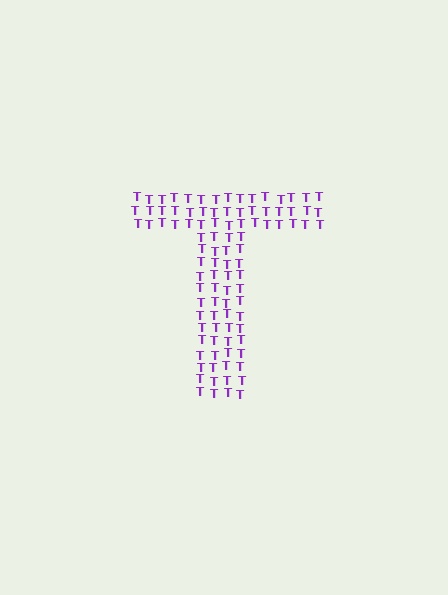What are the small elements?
The small elements are letter T's.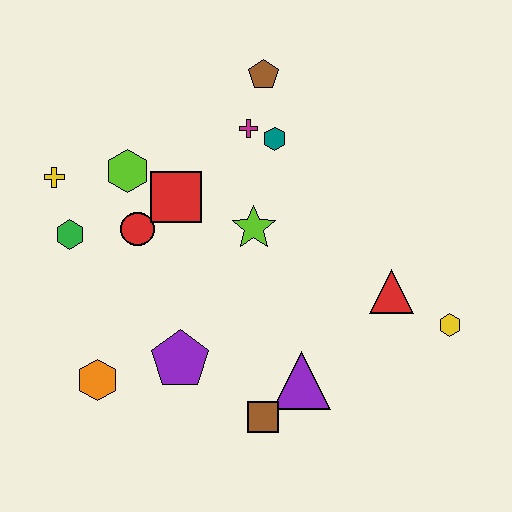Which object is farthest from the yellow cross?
The yellow hexagon is farthest from the yellow cross.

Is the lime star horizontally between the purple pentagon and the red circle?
No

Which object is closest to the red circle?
The red square is closest to the red circle.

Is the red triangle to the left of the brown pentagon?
No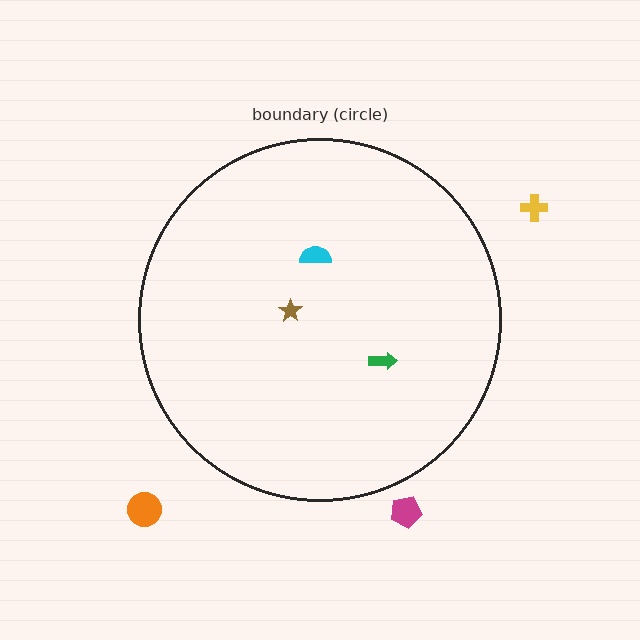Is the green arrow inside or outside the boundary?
Inside.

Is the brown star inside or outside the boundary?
Inside.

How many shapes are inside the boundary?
3 inside, 3 outside.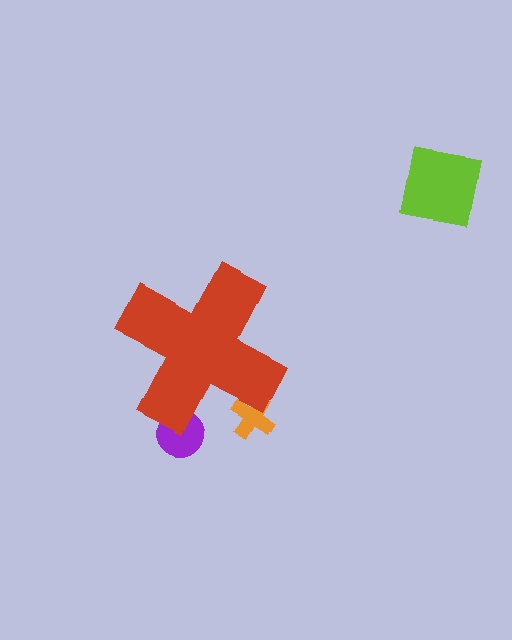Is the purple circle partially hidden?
Yes, the purple circle is partially hidden behind the red cross.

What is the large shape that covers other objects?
A red cross.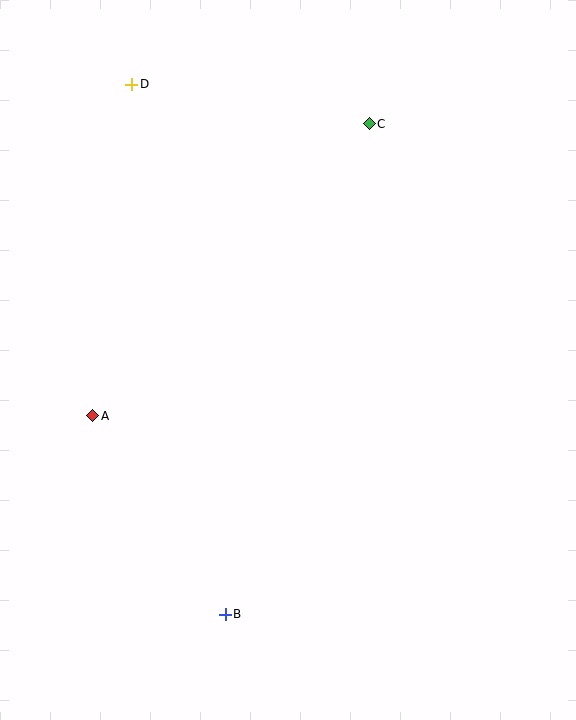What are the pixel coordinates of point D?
Point D is at (132, 84).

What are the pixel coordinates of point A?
Point A is at (93, 416).